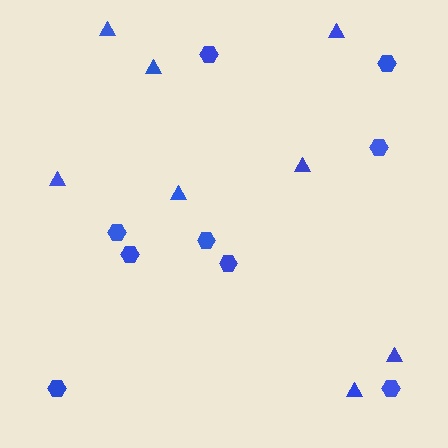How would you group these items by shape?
There are 2 groups: one group of triangles (8) and one group of hexagons (9).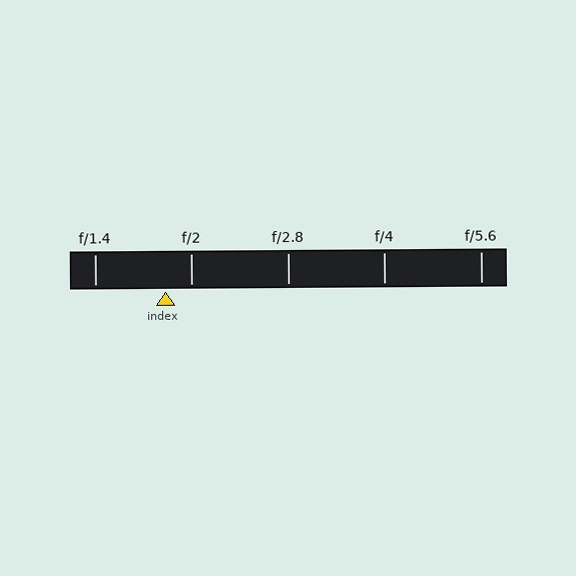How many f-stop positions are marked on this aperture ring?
There are 5 f-stop positions marked.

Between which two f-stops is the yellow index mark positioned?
The index mark is between f/1.4 and f/2.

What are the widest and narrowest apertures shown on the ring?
The widest aperture shown is f/1.4 and the narrowest is f/5.6.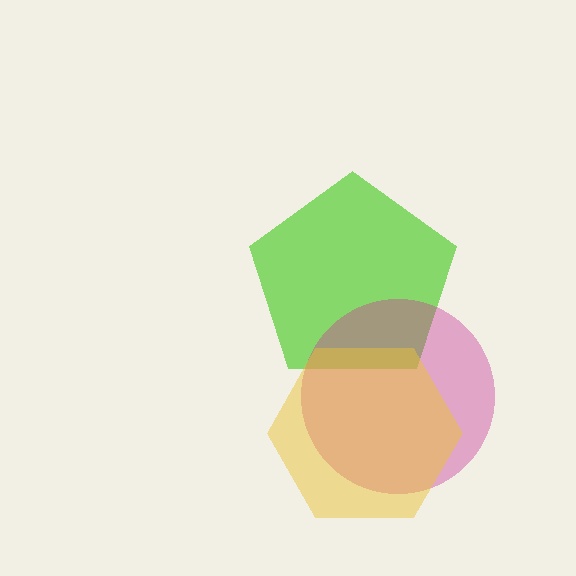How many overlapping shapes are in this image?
There are 3 overlapping shapes in the image.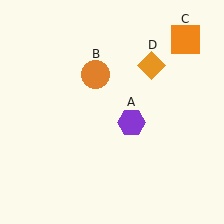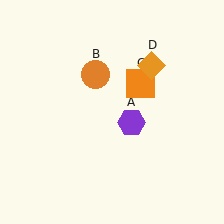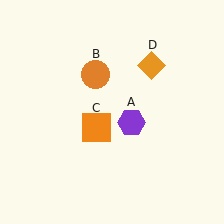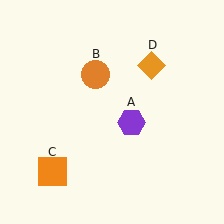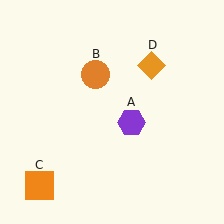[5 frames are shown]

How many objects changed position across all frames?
1 object changed position: orange square (object C).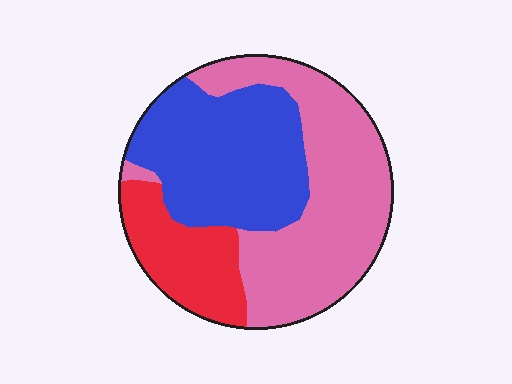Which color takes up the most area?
Pink, at roughly 45%.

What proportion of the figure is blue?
Blue takes up between a third and a half of the figure.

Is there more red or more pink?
Pink.